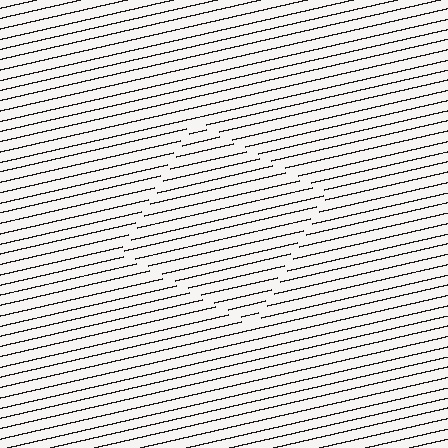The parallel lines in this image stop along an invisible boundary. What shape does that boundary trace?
An illusory square. The interior of the shape contains the same grating, shifted by half a period — the contour is defined by the phase discontinuity where line-ends from the inner and outer gratings abut.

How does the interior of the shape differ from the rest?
The interior of the shape contains the same grating, shifted by half a period — the contour is defined by the phase discontinuity where line-ends from the inner and outer gratings abut.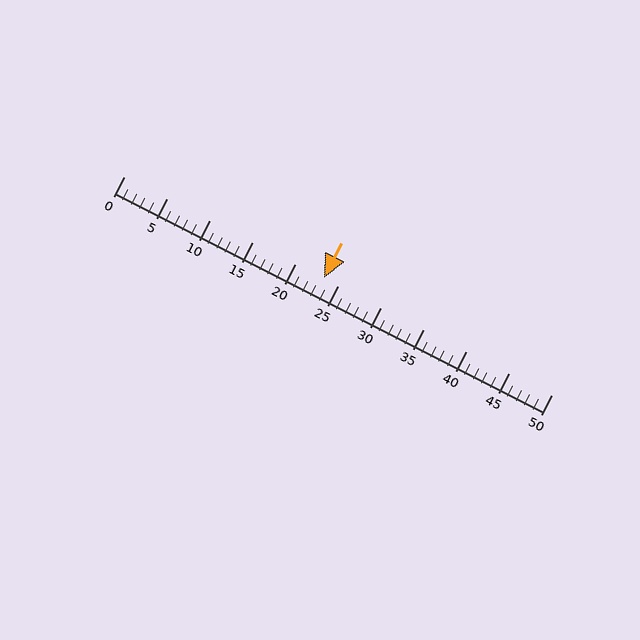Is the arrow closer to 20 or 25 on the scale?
The arrow is closer to 25.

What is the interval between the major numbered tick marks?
The major tick marks are spaced 5 units apart.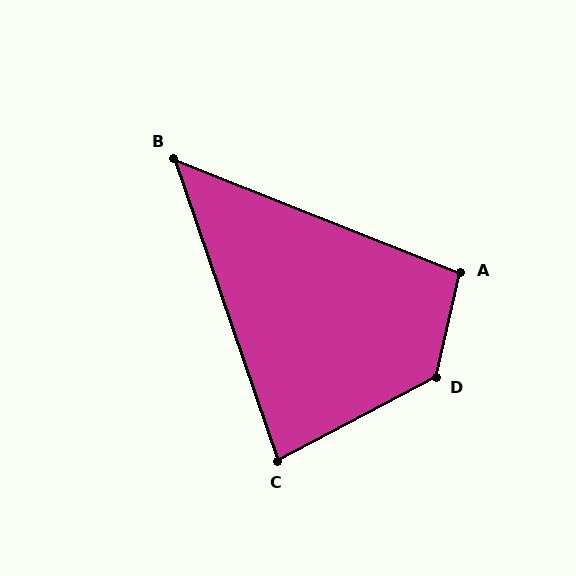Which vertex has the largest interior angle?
D, at approximately 131 degrees.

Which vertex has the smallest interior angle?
B, at approximately 49 degrees.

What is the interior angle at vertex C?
Approximately 81 degrees (acute).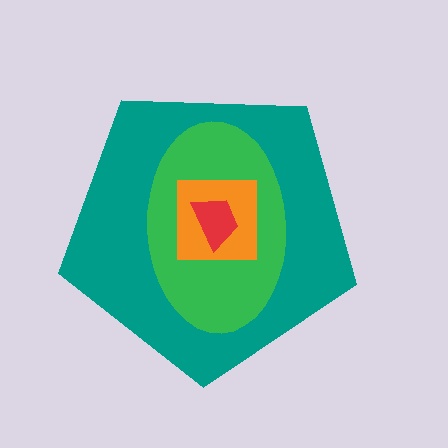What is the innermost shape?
The red trapezoid.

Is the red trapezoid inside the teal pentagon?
Yes.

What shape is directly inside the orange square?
The red trapezoid.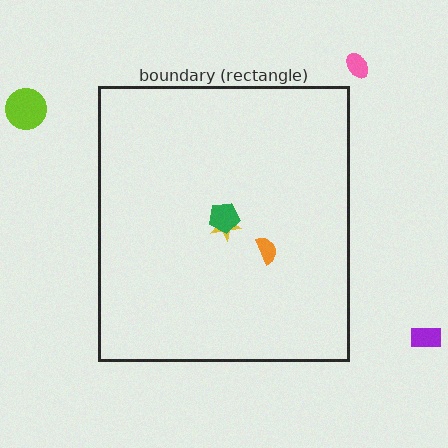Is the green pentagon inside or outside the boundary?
Inside.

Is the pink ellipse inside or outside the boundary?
Outside.